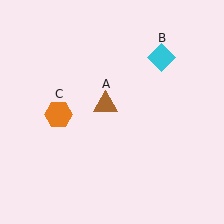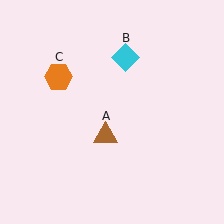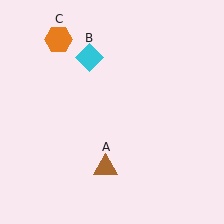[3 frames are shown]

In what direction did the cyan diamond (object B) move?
The cyan diamond (object B) moved left.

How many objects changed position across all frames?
3 objects changed position: brown triangle (object A), cyan diamond (object B), orange hexagon (object C).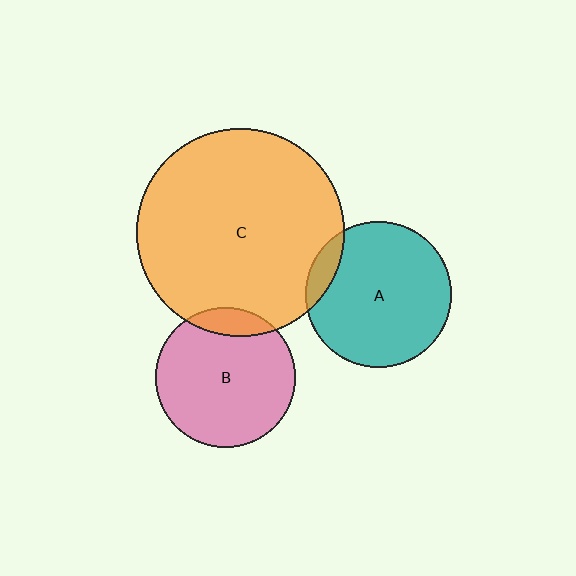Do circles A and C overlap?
Yes.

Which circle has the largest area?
Circle C (orange).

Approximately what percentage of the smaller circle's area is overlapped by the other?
Approximately 10%.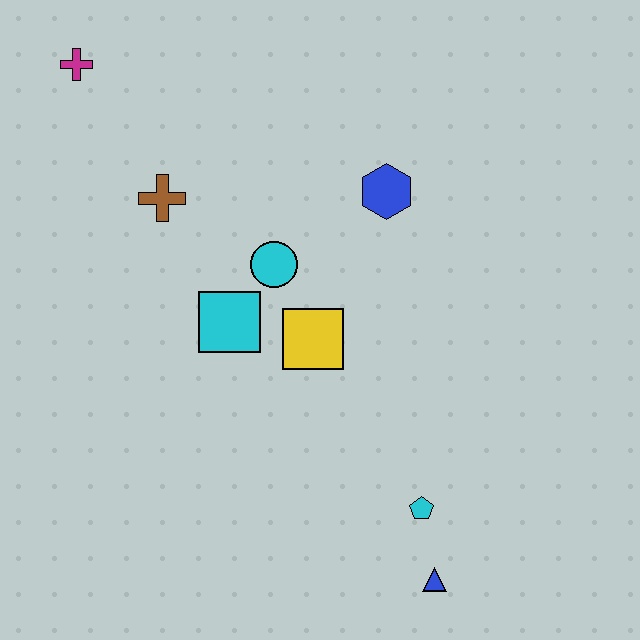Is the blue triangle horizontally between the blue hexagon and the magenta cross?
No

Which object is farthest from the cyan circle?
The blue triangle is farthest from the cyan circle.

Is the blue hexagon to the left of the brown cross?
No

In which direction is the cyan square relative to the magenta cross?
The cyan square is below the magenta cross.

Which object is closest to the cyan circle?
The cyan square is closest to the cyan circle.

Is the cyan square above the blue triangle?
Yes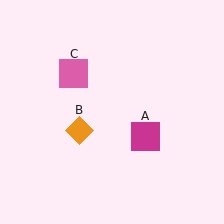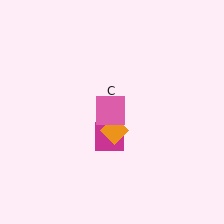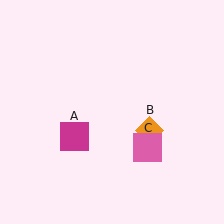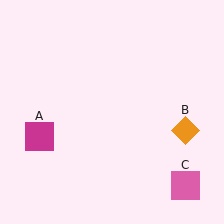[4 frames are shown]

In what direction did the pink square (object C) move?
The pink square (object C) moved down and to the right.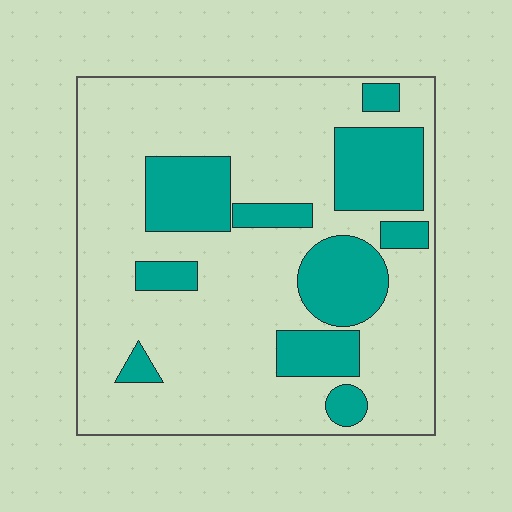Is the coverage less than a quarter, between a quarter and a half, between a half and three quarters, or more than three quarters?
Between a quarter and a half.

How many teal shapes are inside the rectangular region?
10.